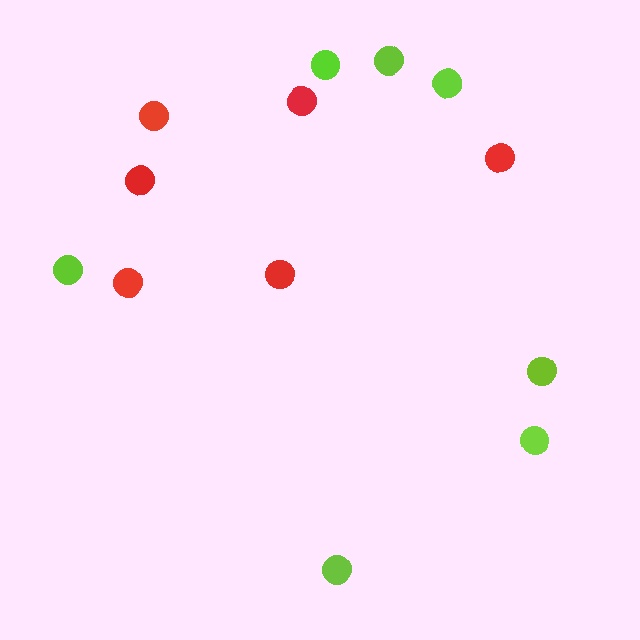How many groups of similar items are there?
There are 2 groups: one group of red circles (6) and one group of lime circles (7).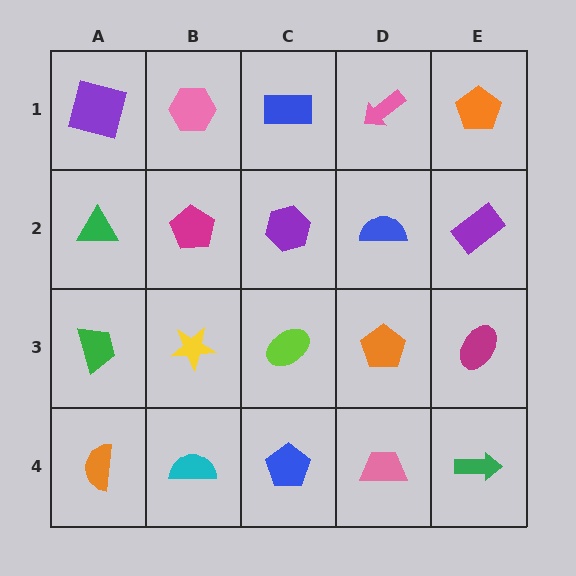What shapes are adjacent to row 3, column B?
A magenta pentagon (row 2, column B), a cyan semicircle (row 4, column B), a green trapezoid (row 3, column A), a lime ellipse (row 3, column C).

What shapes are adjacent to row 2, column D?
A pink arrow (row 1, column D), an orange pentagon (row 3, column D), a purple hexagon (row 2, column C), a purple rectangle (row 2, column E).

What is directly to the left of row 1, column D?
A blue rectangle.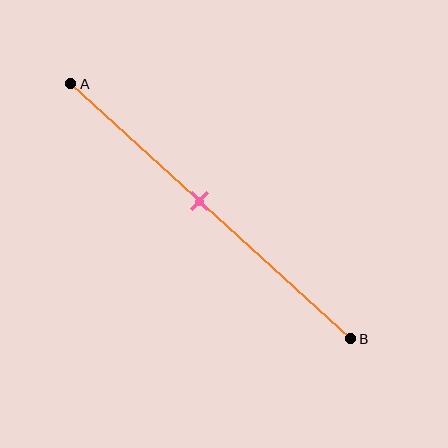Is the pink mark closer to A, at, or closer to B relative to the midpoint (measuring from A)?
The pink mark is closer to point A than the midpoint of segment AB.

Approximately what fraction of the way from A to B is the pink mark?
The pink mark is approximately 45% of the way from A to B.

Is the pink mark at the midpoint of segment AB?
No, the mark is at about 45% from A, not at the 50% midpoint.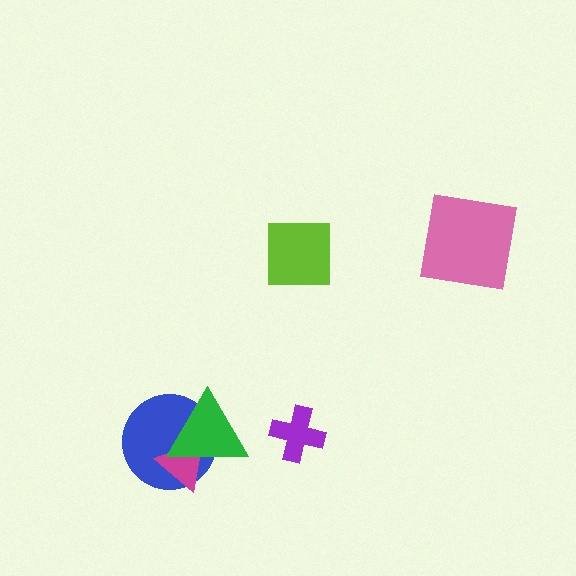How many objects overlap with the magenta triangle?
2 objects overlap with the magenta triangle.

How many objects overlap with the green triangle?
2 objects overlap with the green triangle.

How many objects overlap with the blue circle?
2 objects overlap with the blue circle.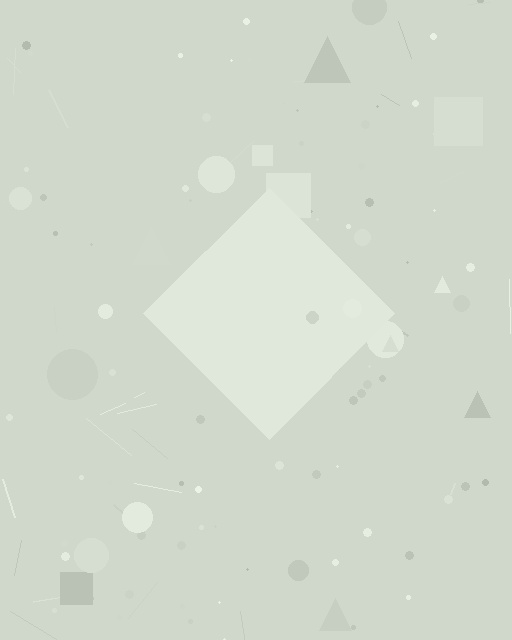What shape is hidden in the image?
A diamond is hidden in the image.